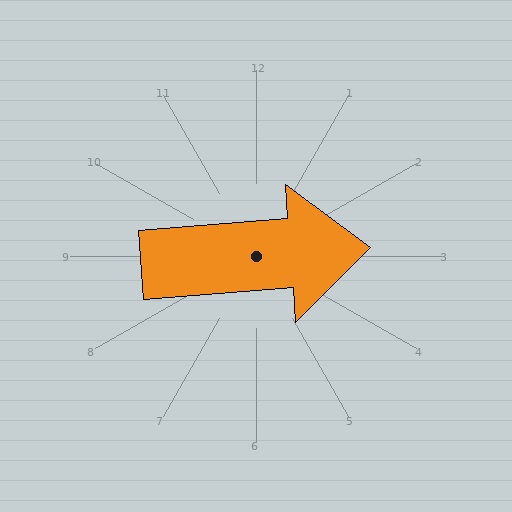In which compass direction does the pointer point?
East.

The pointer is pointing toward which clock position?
Roughly 3 o'clock.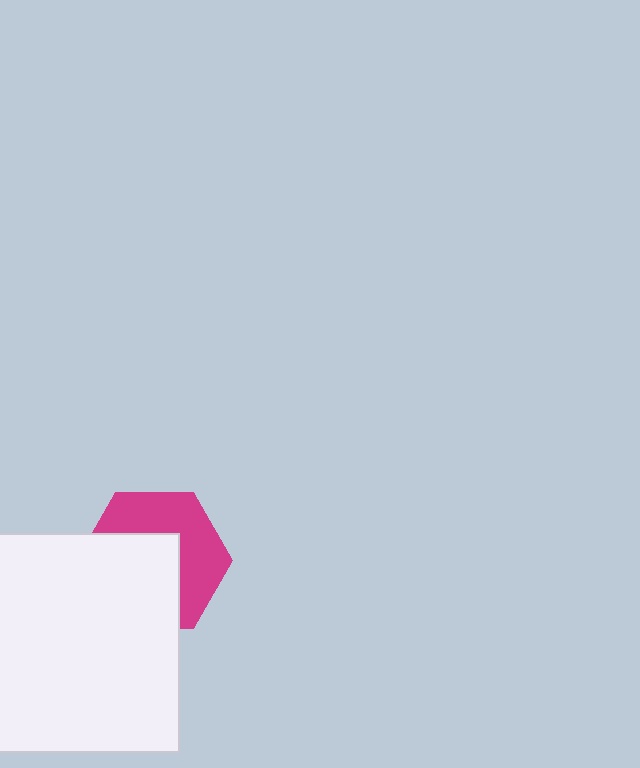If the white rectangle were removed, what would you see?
You would see the complete magenta hexagon.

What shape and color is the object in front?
The object in front is a white rectangle.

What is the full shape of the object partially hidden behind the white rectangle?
The partially hidden object is a magenta hexagon.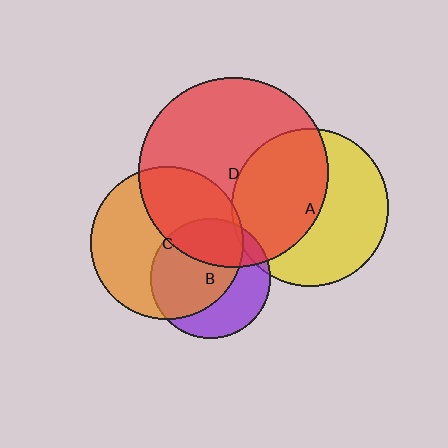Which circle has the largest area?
Circle D (red).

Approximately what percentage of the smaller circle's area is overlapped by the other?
Approximately 5%.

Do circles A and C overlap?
Yes.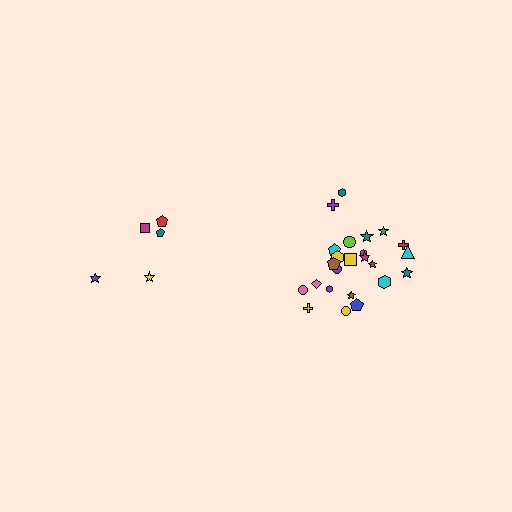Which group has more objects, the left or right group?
The right group.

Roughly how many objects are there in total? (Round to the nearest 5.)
Roughly 30 objects in total.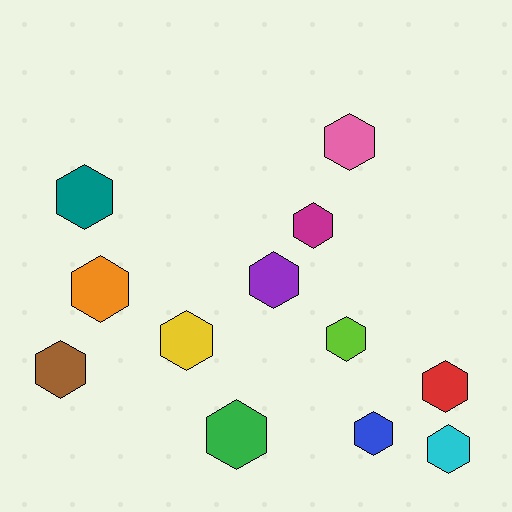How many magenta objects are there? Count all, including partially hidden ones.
There is 1 magenta object.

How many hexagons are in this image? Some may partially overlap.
There are 12 hexagons.